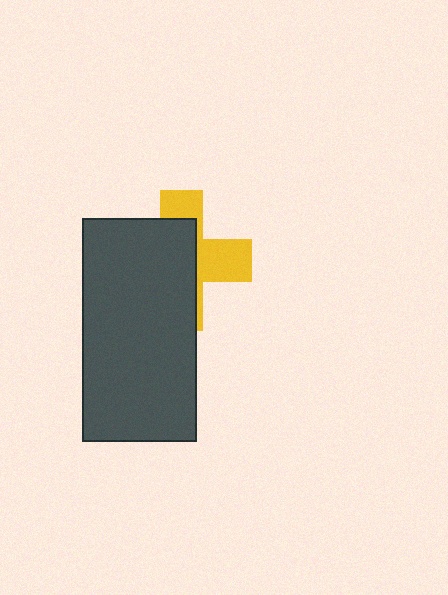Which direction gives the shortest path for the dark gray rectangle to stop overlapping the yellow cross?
Moving left gives the shortest separation.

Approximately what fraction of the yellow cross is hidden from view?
Roughly 62% of the yellow cross is hidden behind the dark gray rectangle.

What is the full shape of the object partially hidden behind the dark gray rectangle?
The partially hidden object is a yellow cross.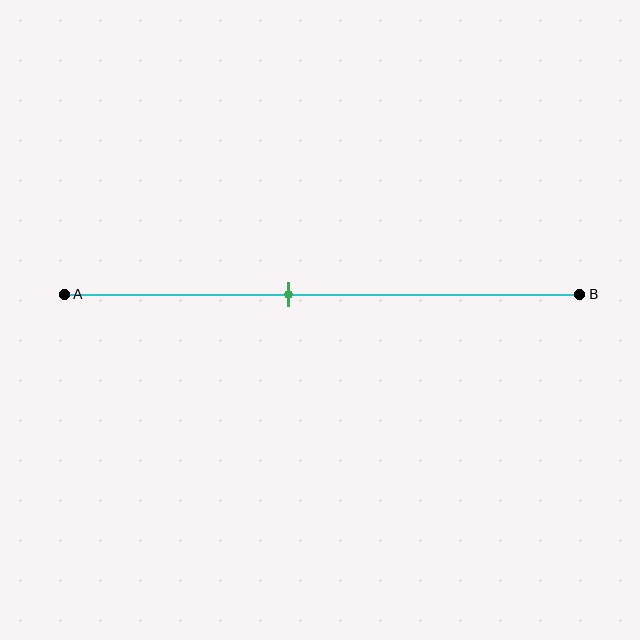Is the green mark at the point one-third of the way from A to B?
No, the mark is at about 45% from A, not at the 33% one-third point.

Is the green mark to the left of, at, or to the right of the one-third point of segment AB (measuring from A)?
The green mark is to the right of the one-third point of segment AB.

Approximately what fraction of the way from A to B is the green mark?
The green mark is approximately 45% of the way from A to B.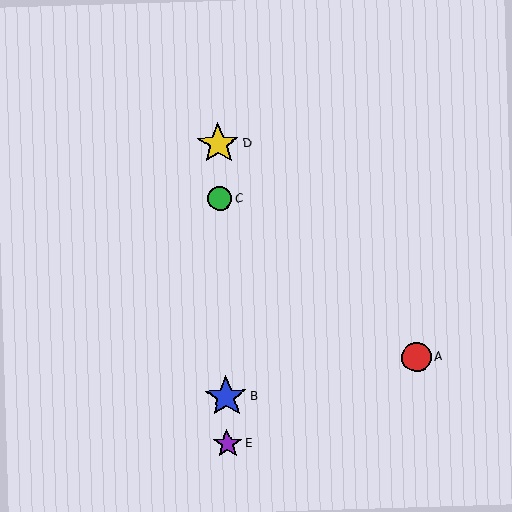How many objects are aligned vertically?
4 objects (B, C, D, E) are aligned vertically.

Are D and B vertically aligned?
Yes, both are at x≈218.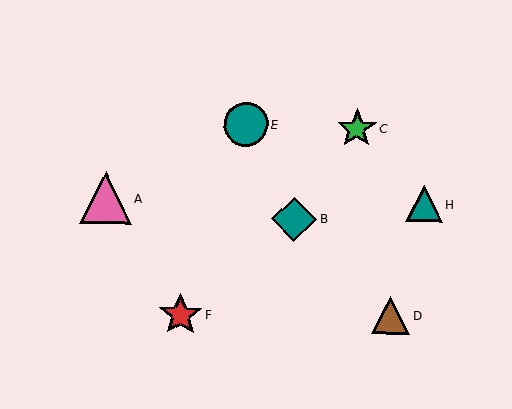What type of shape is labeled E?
Shape E is a teal circle.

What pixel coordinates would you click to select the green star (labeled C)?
Click at (357, 129) to select the green star C.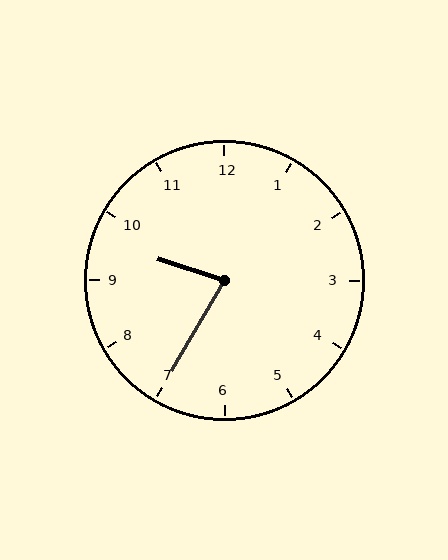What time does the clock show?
9:35.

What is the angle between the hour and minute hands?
Approximately 78 degrees.